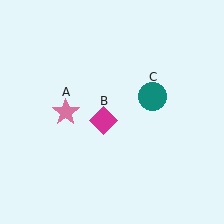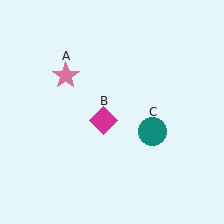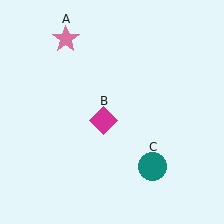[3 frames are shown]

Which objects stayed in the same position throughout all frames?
Magenta diamond (object B) remained stationary.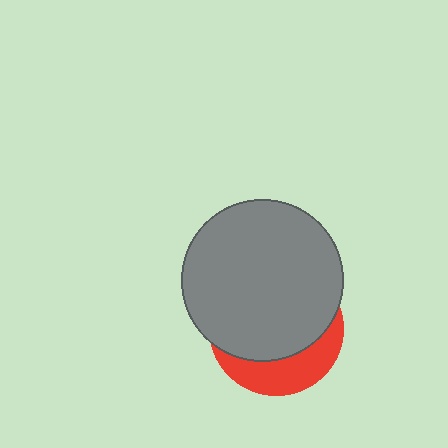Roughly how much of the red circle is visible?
A small part of it is visible (roughly 31%).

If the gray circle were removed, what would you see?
You would see the complete red circle.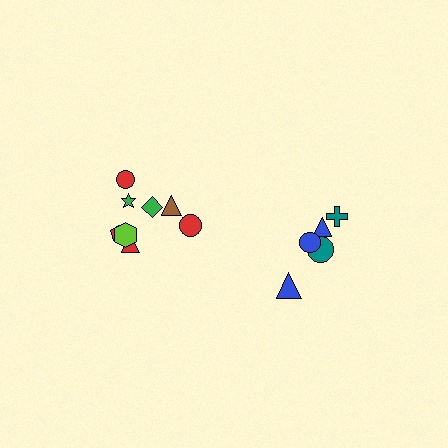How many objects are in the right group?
There are 6 objects.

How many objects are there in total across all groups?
There are 14 objects.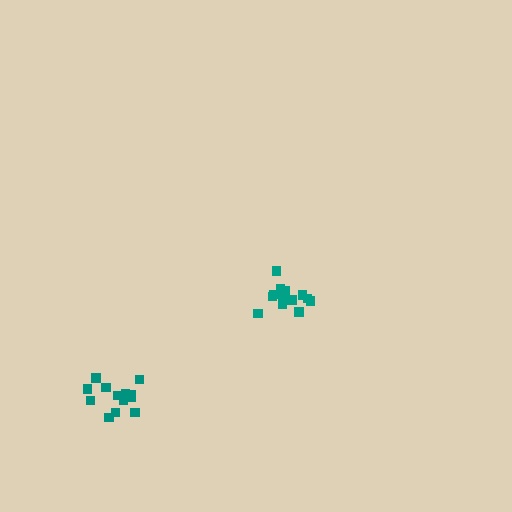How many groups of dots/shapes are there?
There are 2 groups.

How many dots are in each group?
Group 1: 13 dots, Group 2: 13 dots (26 total).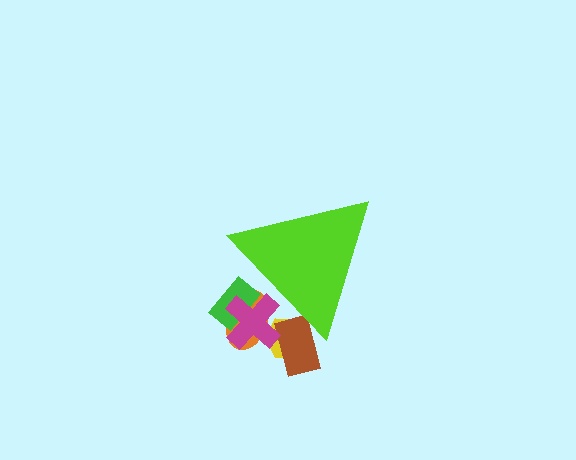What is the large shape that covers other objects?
A lime triangle.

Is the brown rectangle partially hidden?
Yes, the brown rectangle is partially hidden behind the lime triangle.